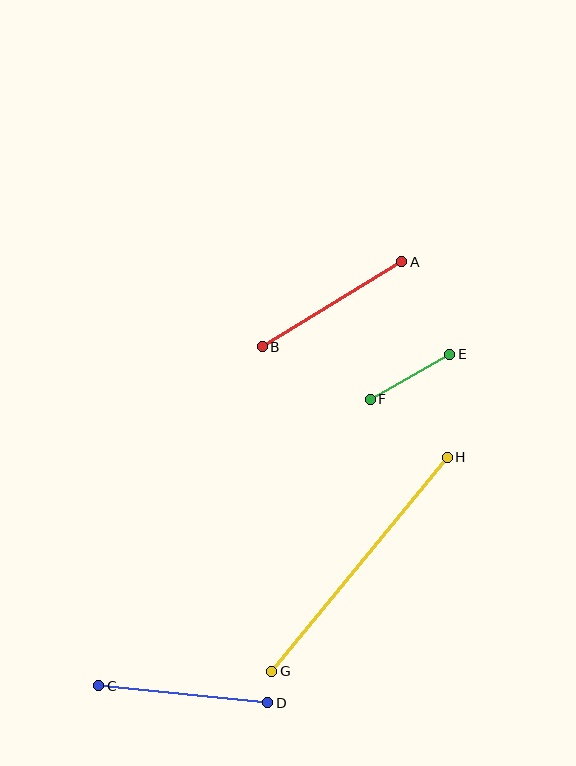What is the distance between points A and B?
The distance is approximately 163 pixels.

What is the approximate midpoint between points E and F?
The midpoint is at approximately (410, 377) pixels.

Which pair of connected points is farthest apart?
Points G and H are farthest apart.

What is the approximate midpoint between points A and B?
The midpoint is at approximately (332, 304) pixels.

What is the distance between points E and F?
The distance is approximately 91 pixels.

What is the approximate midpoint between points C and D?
The midpoint is at approximately (183, 694) pixels.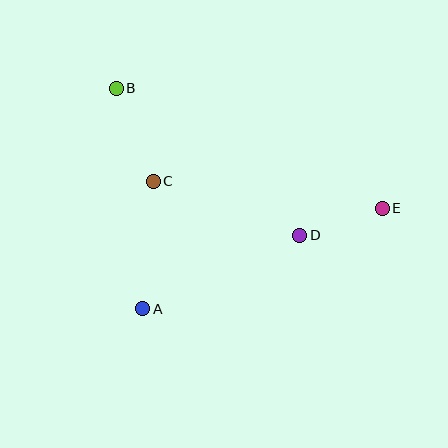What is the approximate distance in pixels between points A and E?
The distance between A and E is approximately 260 pixels.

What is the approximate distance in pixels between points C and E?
The distance between C and E is approximately 231 pixels.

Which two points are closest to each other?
Points D and E are closest to each other.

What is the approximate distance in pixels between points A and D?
The distance between A and D is approximately 173 pixels.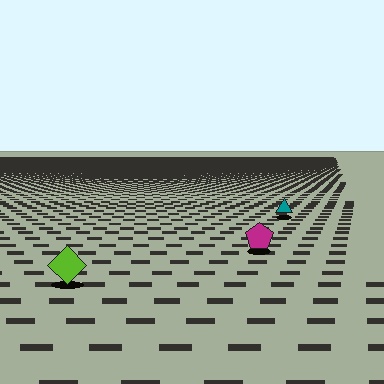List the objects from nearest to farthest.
From nearest to farthest: the lime diamond, the magenta pentagon, the teal triangle.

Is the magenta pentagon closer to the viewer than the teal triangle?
Yes. The magenta pentagon is closer — you can tell from the texture gradient: the ground texture is coarser near it.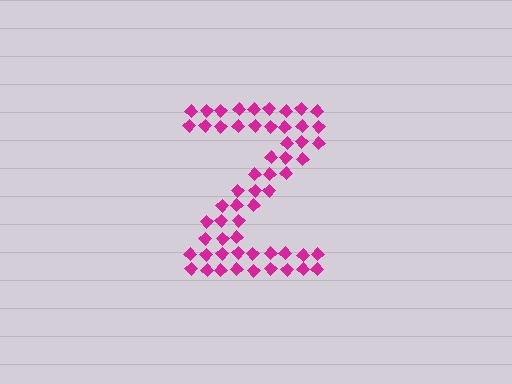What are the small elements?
The small elements are diamonds.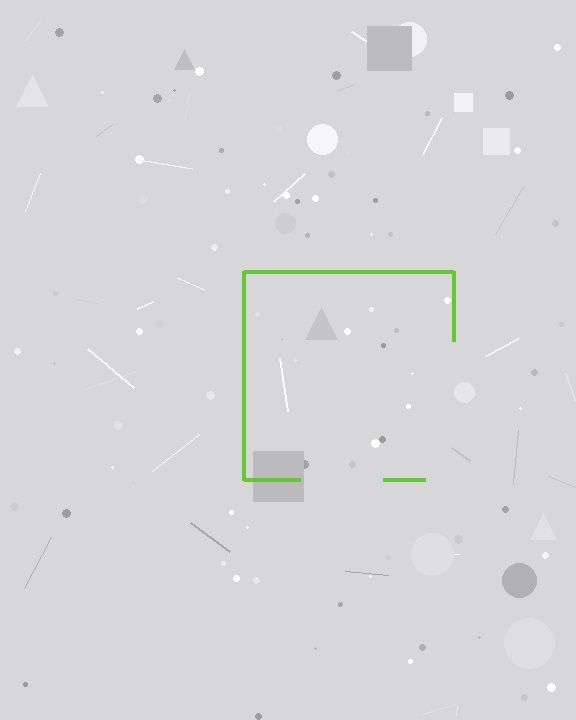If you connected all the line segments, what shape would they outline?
They would outline a square.